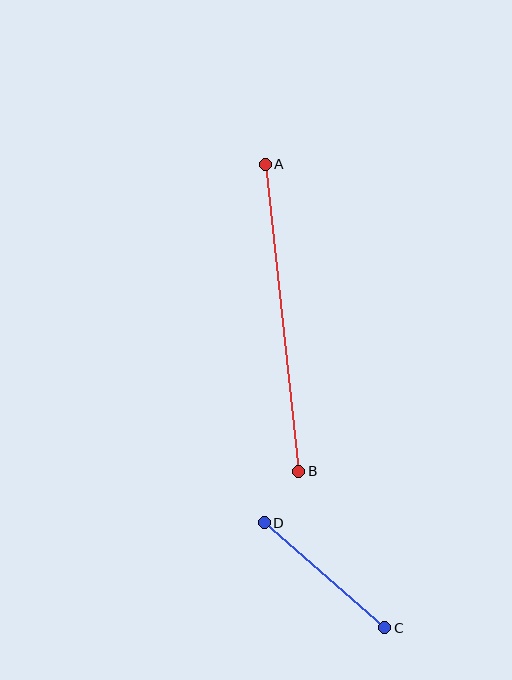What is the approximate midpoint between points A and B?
The midpoint is at approximately (282, 318) pixels.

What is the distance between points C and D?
The distance is approximately 160 pixels.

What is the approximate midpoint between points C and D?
The midpoint is at approximately (324, 575) pixels.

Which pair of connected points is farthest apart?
Points A and B are farthest apart.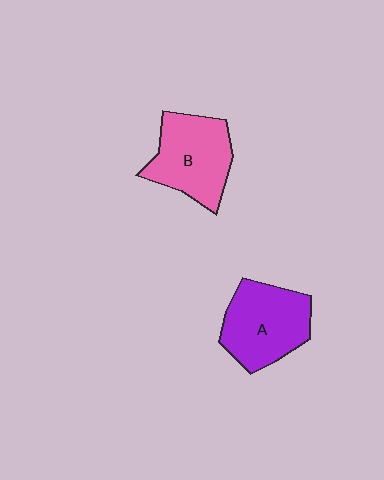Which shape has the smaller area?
Shape B (pink).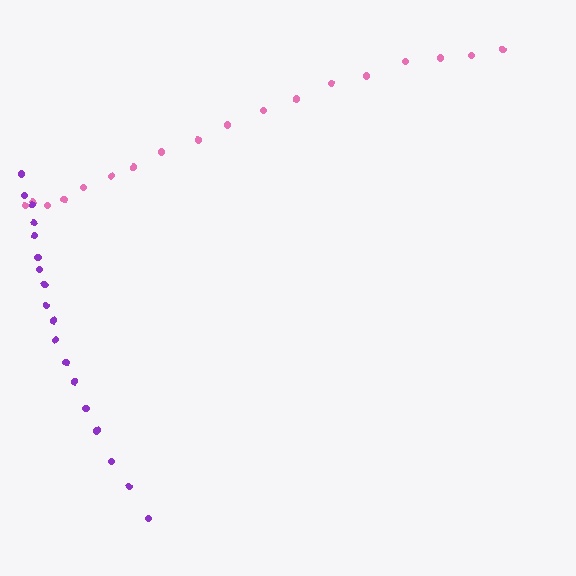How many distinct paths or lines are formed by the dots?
There are 2 distinct paths.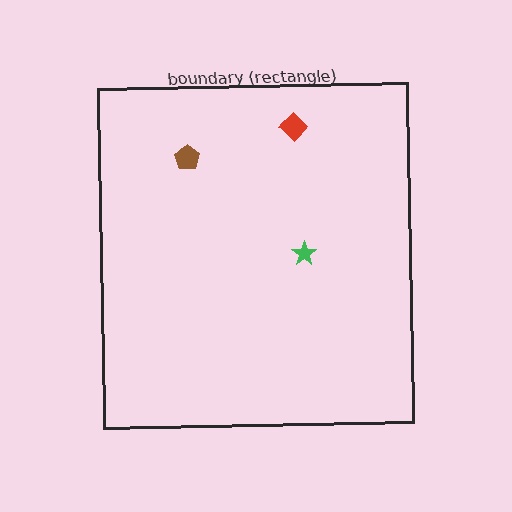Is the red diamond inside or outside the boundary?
Inside.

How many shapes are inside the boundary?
3 inside, 0 outside.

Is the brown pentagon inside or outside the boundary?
Inside.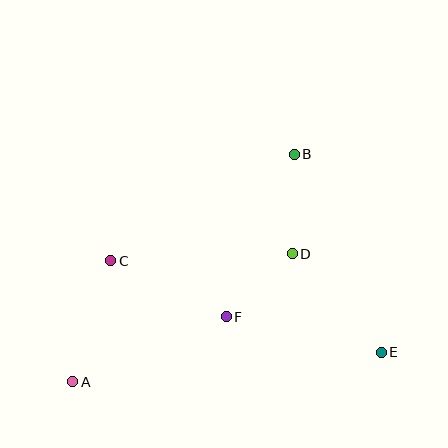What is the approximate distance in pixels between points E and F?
The distance between E and F is approximately 159 pixels.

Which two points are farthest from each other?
Points A and B are farthest from each other.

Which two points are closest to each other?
Points D and F are closest to each other.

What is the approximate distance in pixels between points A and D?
The distance between A and D is approximately 254 pixels.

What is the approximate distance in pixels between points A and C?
The distance between A and C is approximately 126 pixels.